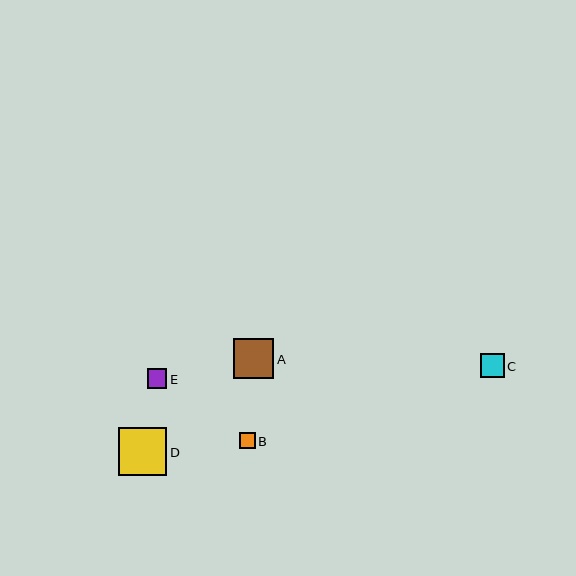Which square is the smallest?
Square B is the smallest with a size of approximately 16 pixels.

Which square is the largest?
Square D is the largest with a size of approximately 48 pixels.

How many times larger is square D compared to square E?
Square D is approximately 2.4 times the size of square E.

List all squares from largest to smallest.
From largest to smallest: D, A, C, E, B.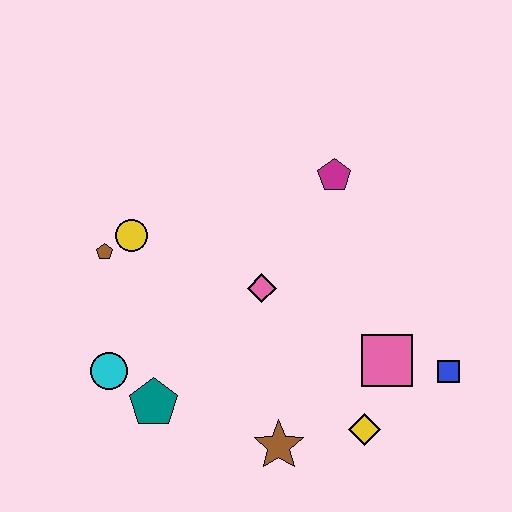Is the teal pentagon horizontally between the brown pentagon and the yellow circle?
No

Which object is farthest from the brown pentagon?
The blue square is farthest from the brown pentagon.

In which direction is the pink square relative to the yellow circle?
The pink square is to the right of the yellow circle.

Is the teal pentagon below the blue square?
Yes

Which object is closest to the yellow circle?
The brown pentagon is closest to the yellow circle.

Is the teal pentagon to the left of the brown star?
Yes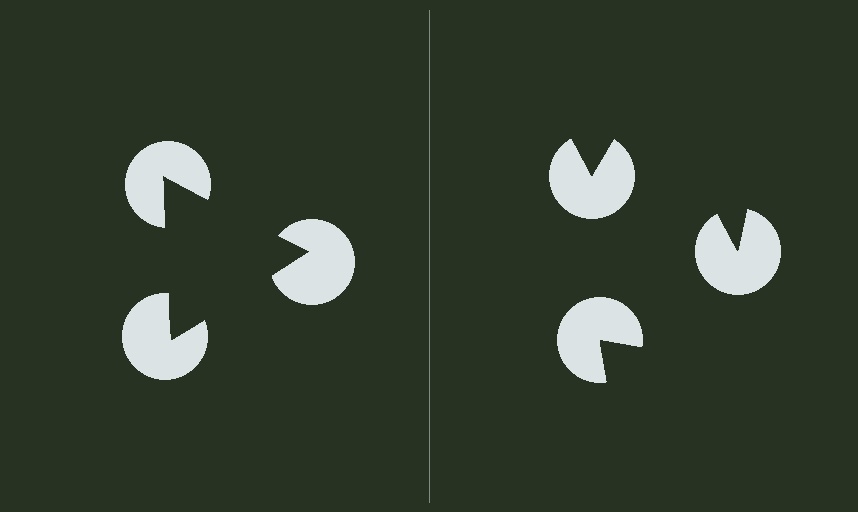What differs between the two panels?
The pac-man discs are positioned identically on both sides; only the wedge orientations differ. On the left they align to a triangle; on the right they are misaligned.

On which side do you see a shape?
An illusory triangle appears on the left side. On the right side the wedge cuts are rotated, so no coherent shape forms.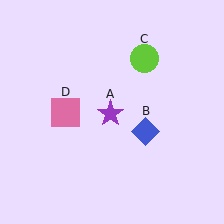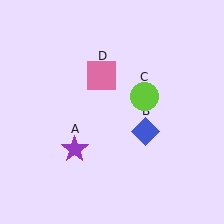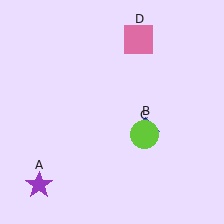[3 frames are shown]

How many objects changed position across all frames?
3 objects changed position: purple star (object A), lime circle (object C), pink square (object D).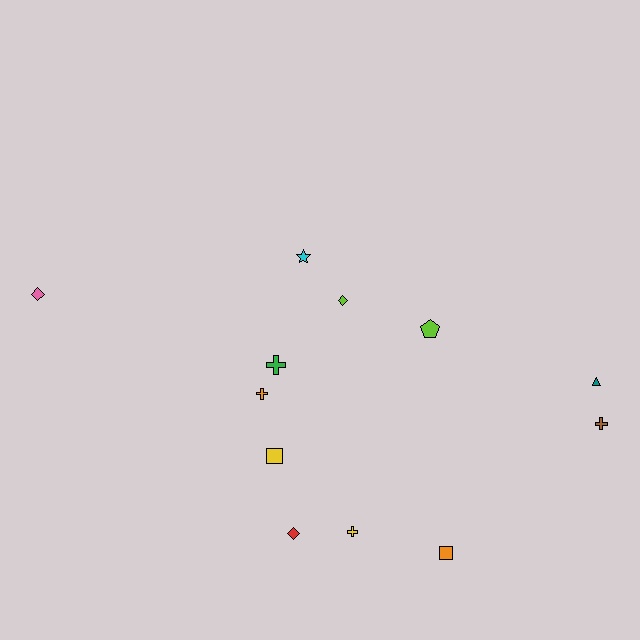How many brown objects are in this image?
There is 1 brown object.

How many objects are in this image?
There are 12 objects.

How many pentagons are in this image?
There is 1 pentagon.